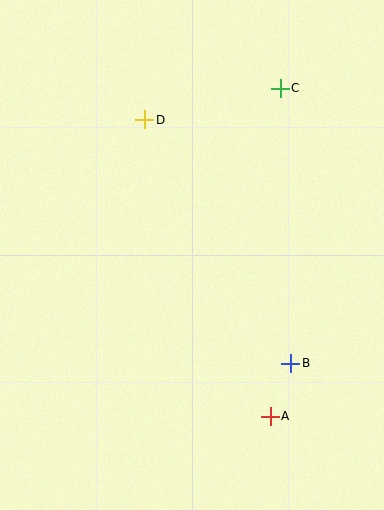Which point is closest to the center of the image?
Point D at (145, 120) is closest to the center.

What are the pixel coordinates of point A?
Point A is at (270, 416).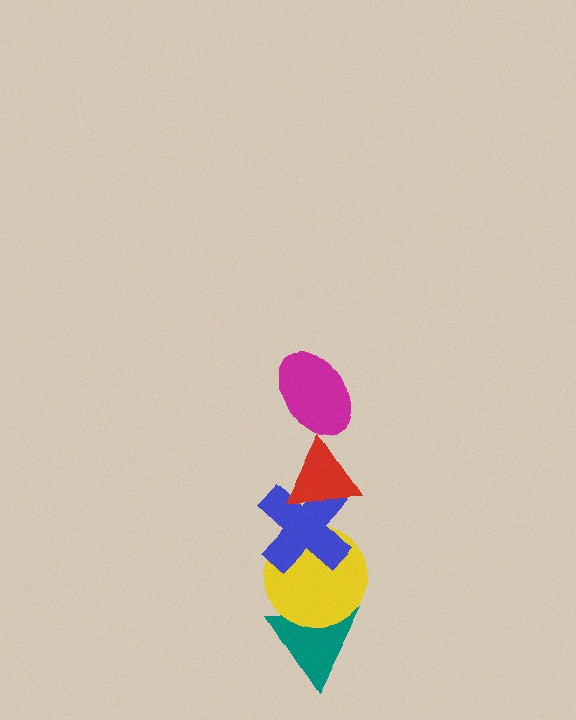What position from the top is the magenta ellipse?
The magenta ellipse is 1st from the top.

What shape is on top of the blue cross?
The red triangle is on top of the blue cross.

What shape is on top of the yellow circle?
The blue cross is on top of the yellow circle.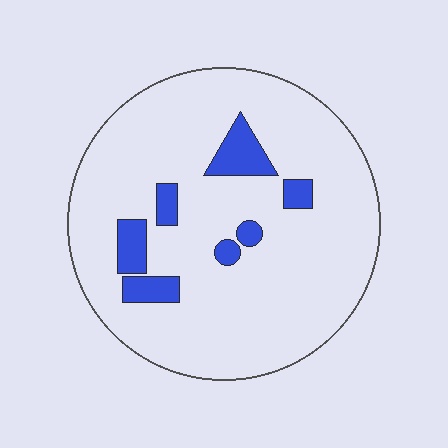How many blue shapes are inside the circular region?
7.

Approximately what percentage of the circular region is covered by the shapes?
Approximately 10%.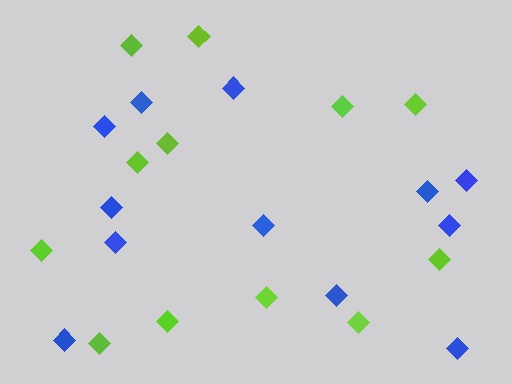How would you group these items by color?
There are 2 groups: one group of lime diamonds (12) and one group of blue diamonds (12).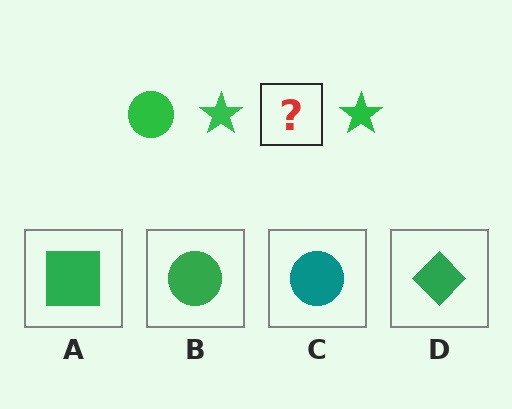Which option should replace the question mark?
Option B.